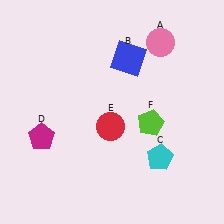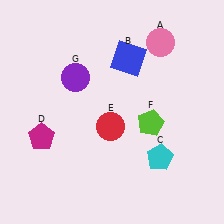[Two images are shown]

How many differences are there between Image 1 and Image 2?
There is 1 difference between the two images.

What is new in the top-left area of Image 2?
A purple circle (G) was added in the top-left area of Image 2.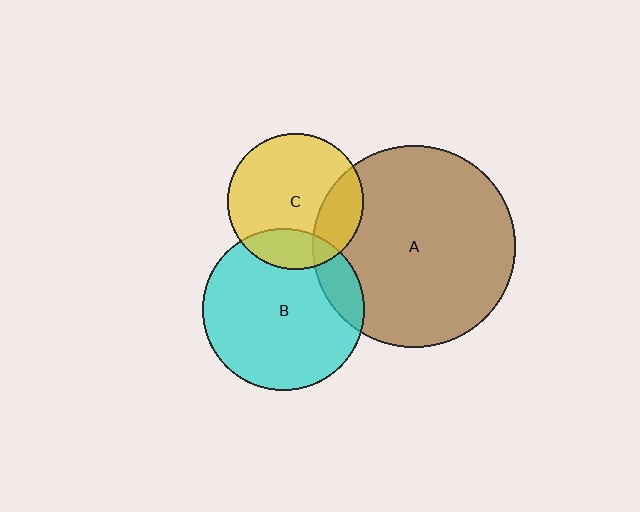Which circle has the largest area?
Circle A (brown).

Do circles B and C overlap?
Yes.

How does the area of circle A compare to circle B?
Approximately 1.6 times.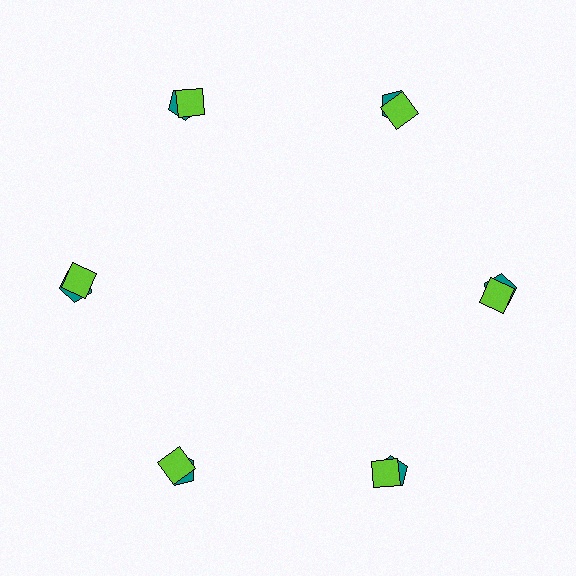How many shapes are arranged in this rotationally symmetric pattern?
There are 12 shapes, arranged in 6 groups of 2.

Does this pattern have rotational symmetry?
Yes, this pattern has 6-fold rotational symmetry. It looks the same after rotating 60 degrees around the center.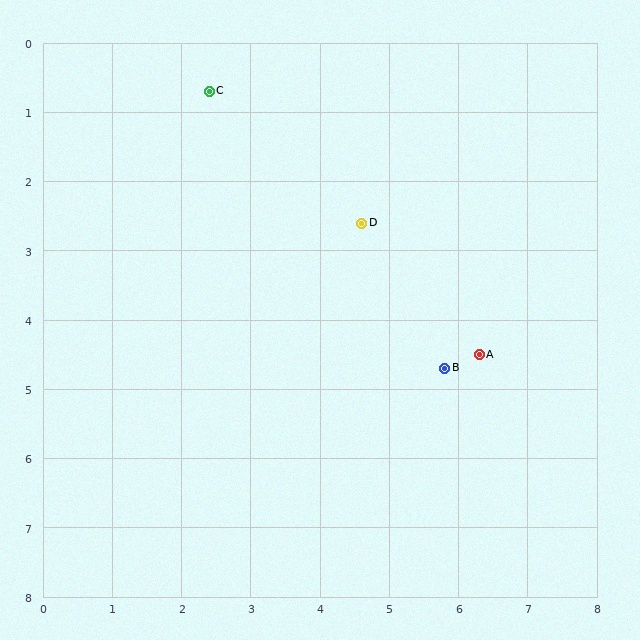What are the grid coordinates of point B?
Point B is at approximately (5.8, 4.7).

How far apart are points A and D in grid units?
Points A and D are about 2.5 grid units apart.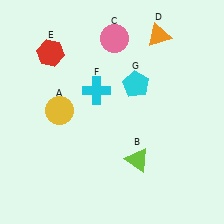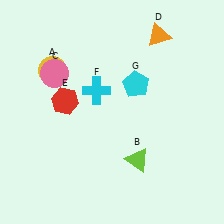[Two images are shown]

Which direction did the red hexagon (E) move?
The red hexagon (E) moved down.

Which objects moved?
The objects that moved are: the yellow circle (A), the pink circle (C), the red hexagon (E).